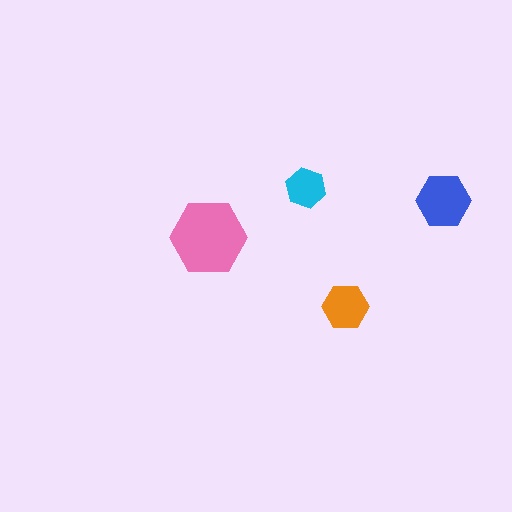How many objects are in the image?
There are 4 objects in the image.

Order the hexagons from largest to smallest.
the pink one, the blue one, the orange one, the cyan one.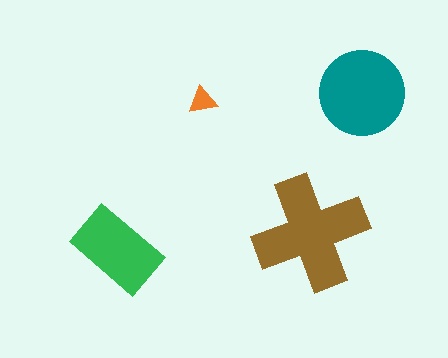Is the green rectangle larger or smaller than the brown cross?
Smaller.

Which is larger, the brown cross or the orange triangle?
The brown cross.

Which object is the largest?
The brown cross.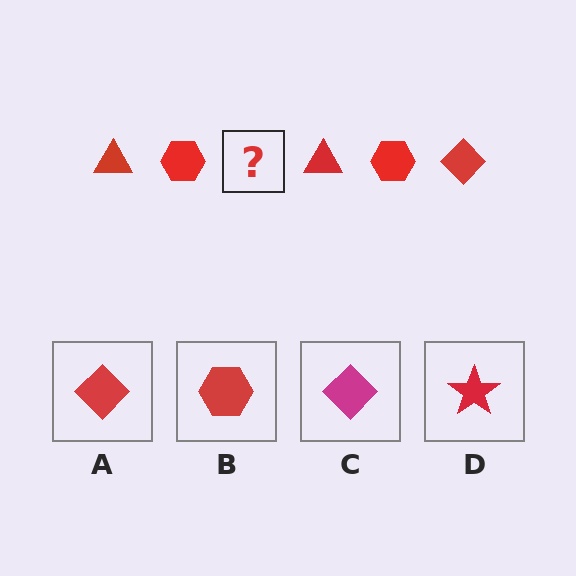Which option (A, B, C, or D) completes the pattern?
A.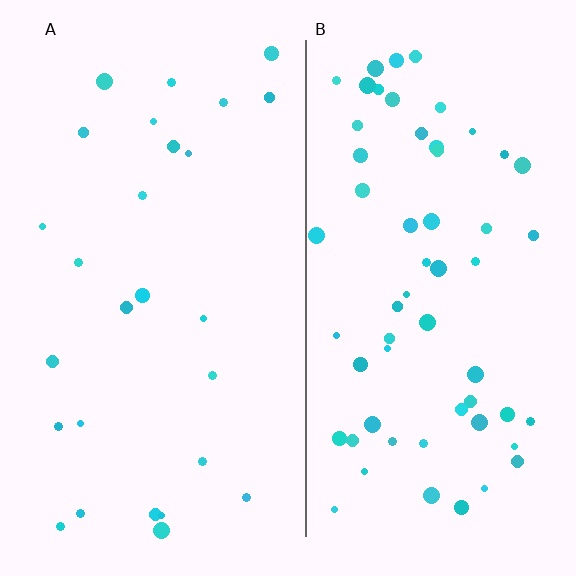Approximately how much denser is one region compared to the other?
Approximately 2.2× — region B over region A.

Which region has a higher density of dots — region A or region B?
B (the right).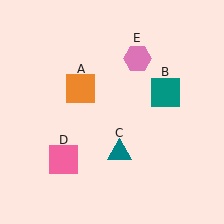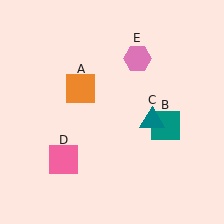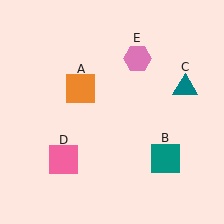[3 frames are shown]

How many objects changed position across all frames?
2 objects changed position: teal square (object B), teal triangle (object C).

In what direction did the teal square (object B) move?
The teal square (object B) moved down.